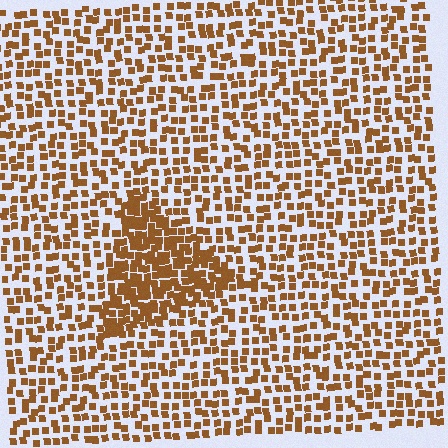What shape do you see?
I see a triangle.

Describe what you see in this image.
The image contains small brown elements arranged at two different densities. A triangle-shaped region is visible where the elements are more densely packed than the surrounding area.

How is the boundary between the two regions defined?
The boundary is defined by a change in element density (approximately 2.1x ratio). All elements are the same color, size, and shape.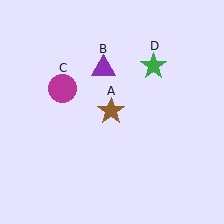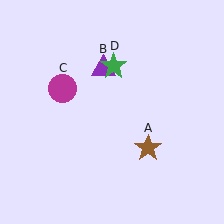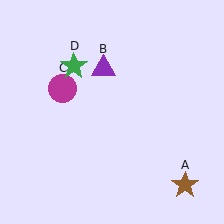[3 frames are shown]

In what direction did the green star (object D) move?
The green star (object D) moved left.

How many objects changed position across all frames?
2 objects changed position: brown star (object A), green star (object D).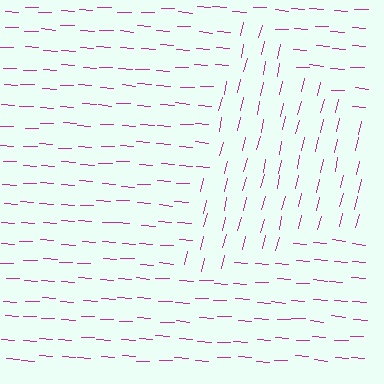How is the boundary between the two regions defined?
The boundary is defined purely by a change in line orientation (approximately 80 degrees difference). All lines are the same color and thickness.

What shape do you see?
I see a triangle.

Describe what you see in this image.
The image is filled with small magenta line segments. A triangle region in the image has lines oriented differently from the surrounding lines, creating a visible texture boundary.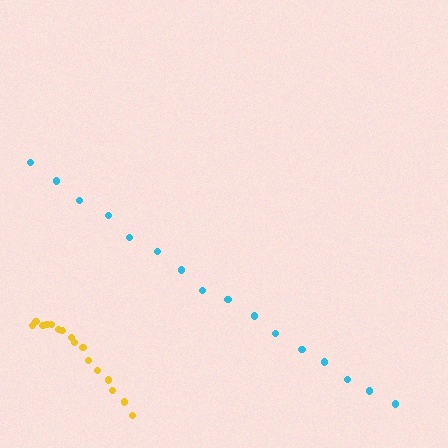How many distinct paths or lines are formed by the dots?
There are 2 distinct paths.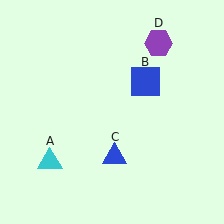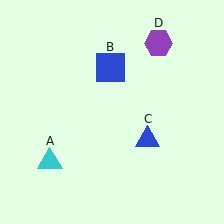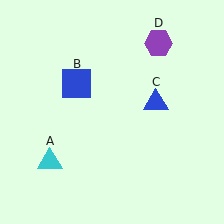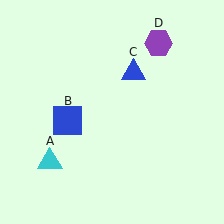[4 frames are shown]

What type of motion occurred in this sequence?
The blue square (object B), blue triangle (object C) rotated counterclockwise around the center of the scene.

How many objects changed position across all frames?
2 objects changed position: blue square (object B), blue triangle (object C).